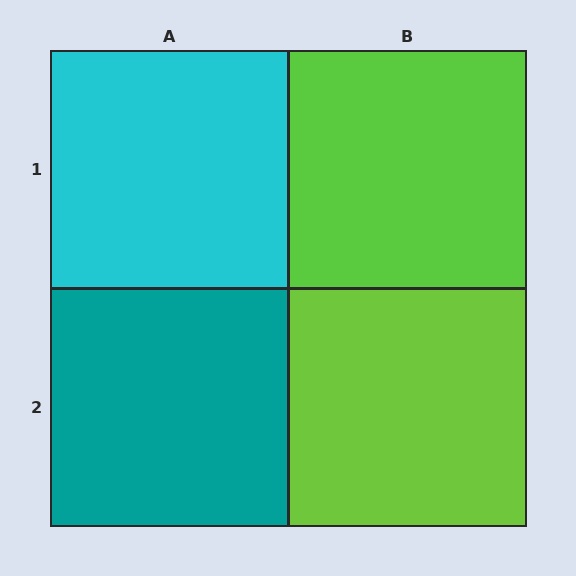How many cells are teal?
1 cell is teal.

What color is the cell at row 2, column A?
Teal.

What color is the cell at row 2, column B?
Lime.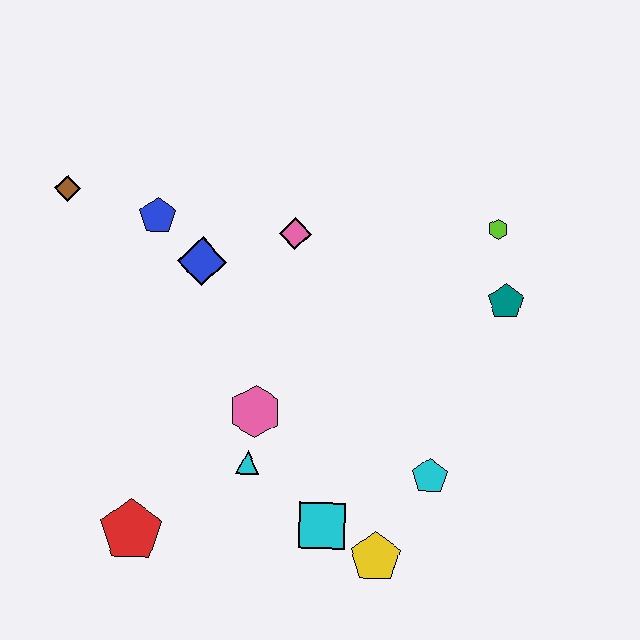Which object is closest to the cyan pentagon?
The yellow pentagon is closest to the cyan pentagon.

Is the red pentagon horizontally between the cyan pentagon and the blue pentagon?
No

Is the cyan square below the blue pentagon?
Yes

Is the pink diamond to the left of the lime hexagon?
Yes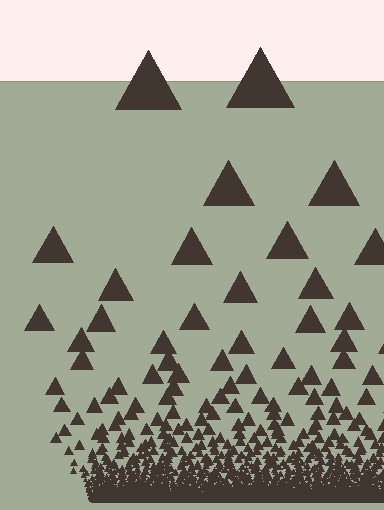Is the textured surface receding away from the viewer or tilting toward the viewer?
The surface appears to tilt toward the viewer. Texture elements get larger and sparser toward the top.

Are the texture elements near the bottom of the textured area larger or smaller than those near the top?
Smaller. The gradient is inverted — elements near the bottom are smaller and denser.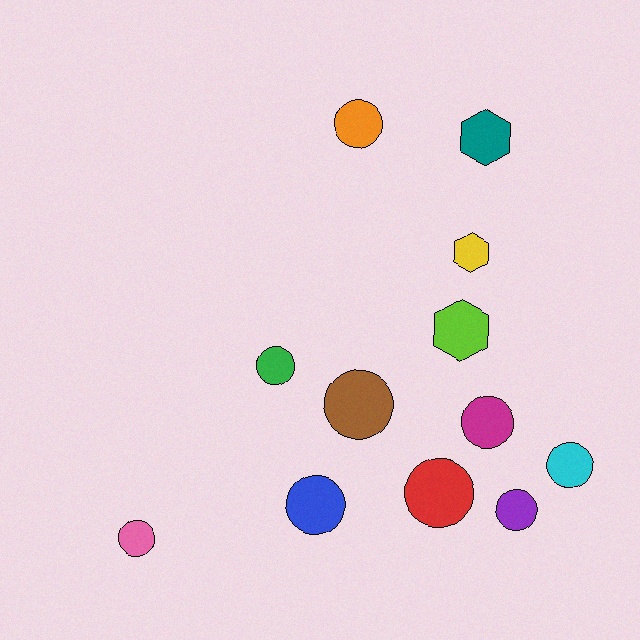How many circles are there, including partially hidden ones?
There are 9 circles.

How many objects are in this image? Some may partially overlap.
There are 12 objects.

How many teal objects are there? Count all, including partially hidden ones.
There is 1 teal object.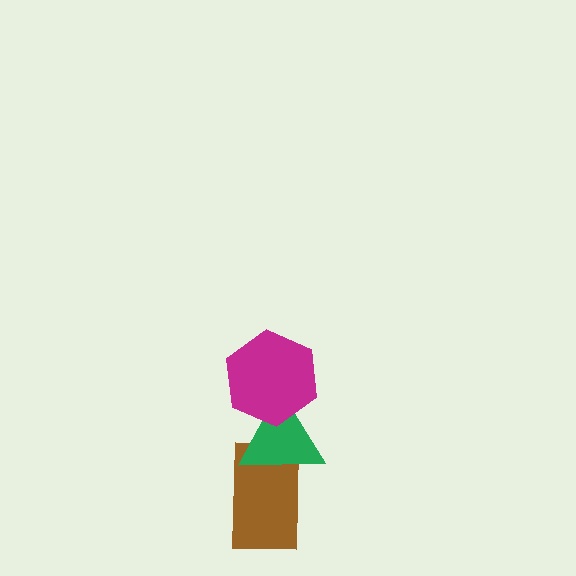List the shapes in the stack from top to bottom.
From top to bottom: the magenta hexagon, the green triangle, the brown rectangle.